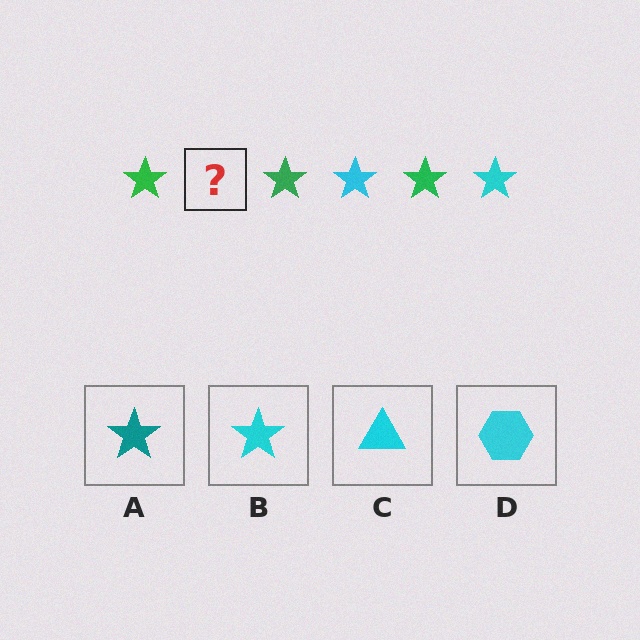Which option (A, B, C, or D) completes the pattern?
B.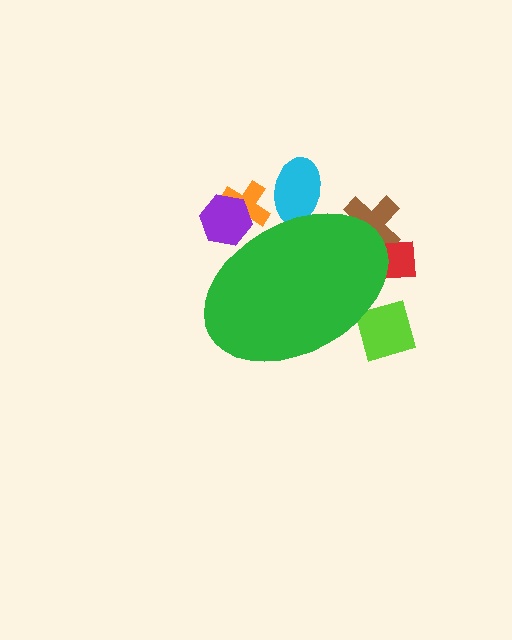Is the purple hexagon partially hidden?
Yes, the purple hexagon is partially hidden behind the green ellipse.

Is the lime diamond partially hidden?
Yes, the lime diamond is partially hidden behind the green ellipse.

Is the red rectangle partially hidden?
Yes, the red rectangle is partially hidden behind the green ellipse.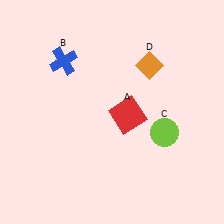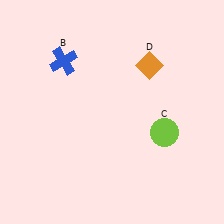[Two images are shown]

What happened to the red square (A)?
The red square (A) was removed in Image 2. It was in the bottom-right area of Image 1.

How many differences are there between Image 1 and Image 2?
There is 1 difference between the two images.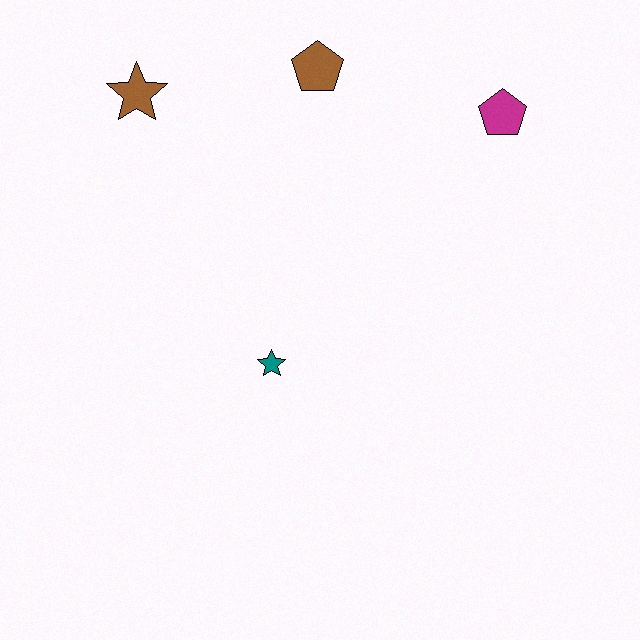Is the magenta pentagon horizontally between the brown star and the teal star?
No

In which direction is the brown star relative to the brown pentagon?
The brown star is to the left of the brown pentagon.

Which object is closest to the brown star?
The brown pentagon is closest to the brown star.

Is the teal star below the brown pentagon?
Yes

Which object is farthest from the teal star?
The magenta pentagon is farthest from the teal star.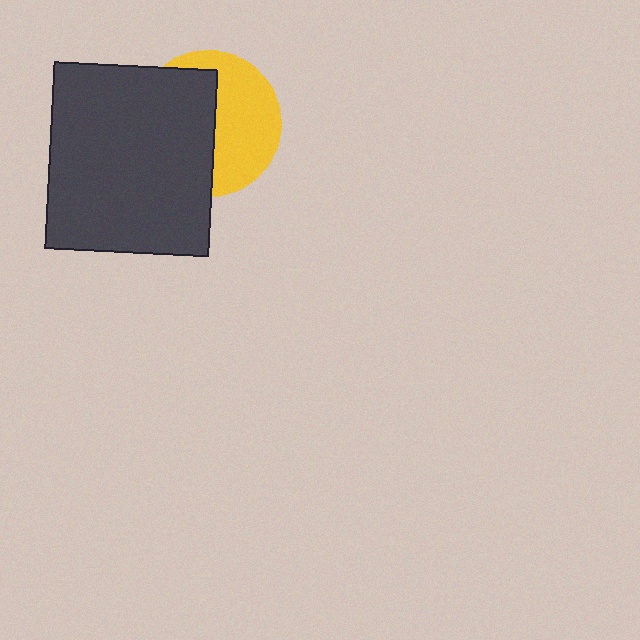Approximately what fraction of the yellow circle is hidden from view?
Roughly 51% of the yellow circle is hidden behind the dark gray rectangle.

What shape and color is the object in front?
The object in front is a dark gray rectangle.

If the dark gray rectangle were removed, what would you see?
You would see the complete yellow circle.